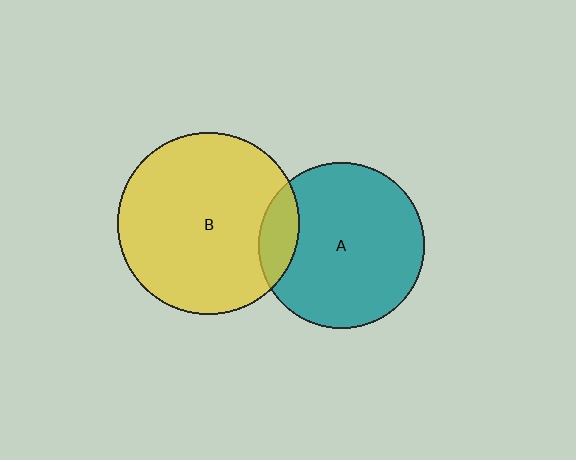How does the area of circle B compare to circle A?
Approximately 1.2 times.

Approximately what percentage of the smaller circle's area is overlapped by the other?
Approximately 15%.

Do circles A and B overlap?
Yes.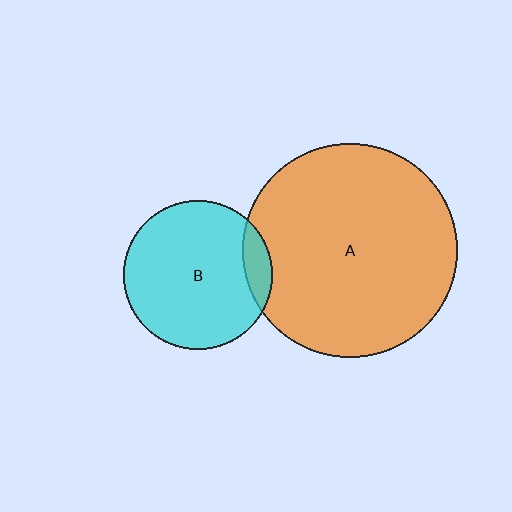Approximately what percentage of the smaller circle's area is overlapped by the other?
Approximately 10%.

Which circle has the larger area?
Circle A (orange).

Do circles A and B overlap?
Yes.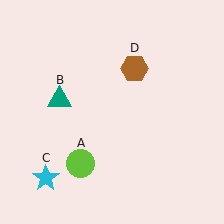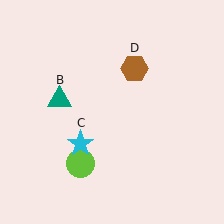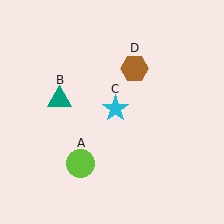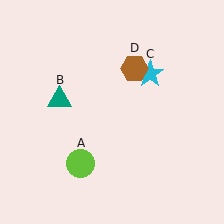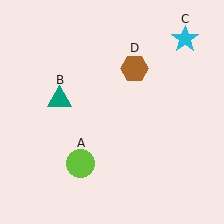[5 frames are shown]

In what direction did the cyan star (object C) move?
The cyan star (object C) moved up and to the right.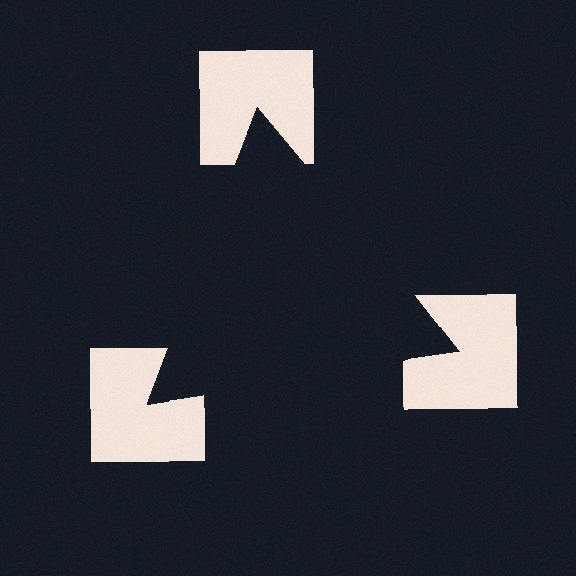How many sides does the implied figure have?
3 sides.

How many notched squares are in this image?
There are 3 — one at each vertex of the illusory triangle.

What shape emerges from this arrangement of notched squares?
An illusory triangle — its edges are inferred from the aligned wedge cuts in the notched squares, not physically drawn.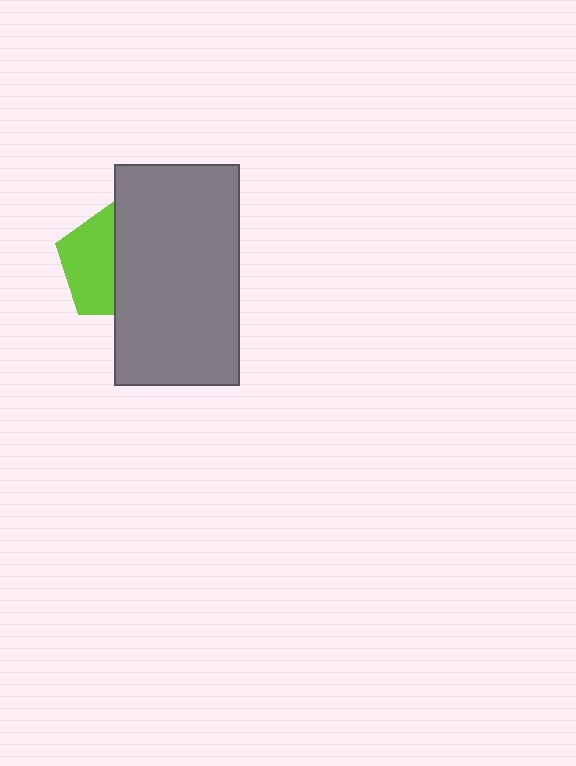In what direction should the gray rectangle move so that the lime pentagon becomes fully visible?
The gray rectangle should move right. That is the shortest direction to clear the overlap and leave the lime pentagon fully visible.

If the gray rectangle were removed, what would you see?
You would see the complete lime pentagon.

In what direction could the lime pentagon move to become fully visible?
The lime pentagon could move left. That would shift it out from behind the gray rectangle entirely.